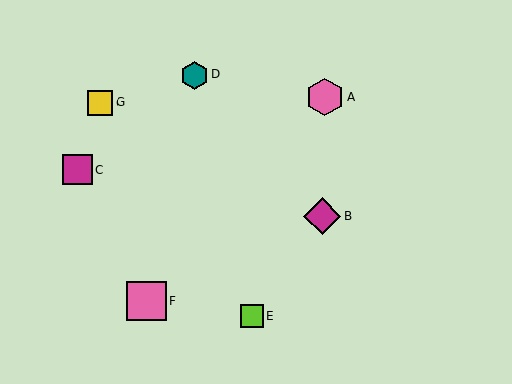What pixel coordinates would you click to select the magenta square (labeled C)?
Click at (77, 170) to select the magenta square C.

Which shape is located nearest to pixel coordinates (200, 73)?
The teal hexagon (labeled D) at (194, 75) is nearest to that location.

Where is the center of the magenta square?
The center of the magenta square is at (77, 170).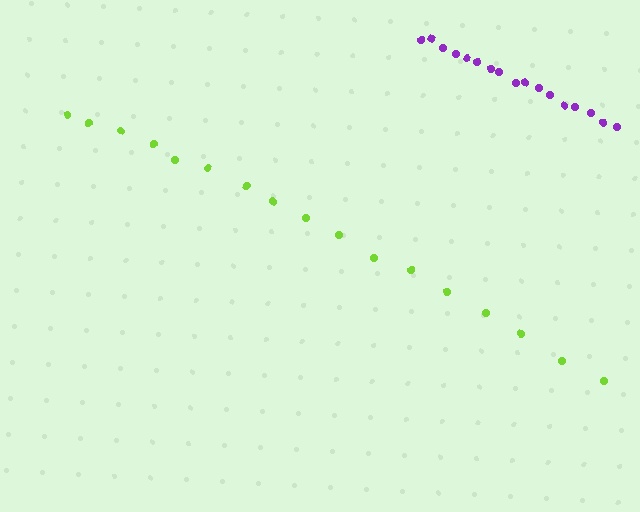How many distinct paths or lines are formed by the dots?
There are 2 distinct paths.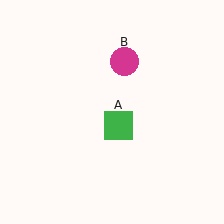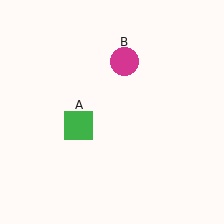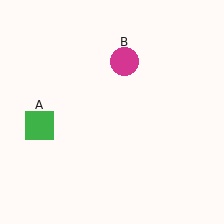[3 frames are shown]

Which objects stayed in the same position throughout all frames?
Magenta circle (object B) remained stationary.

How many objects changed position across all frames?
1 object changed position: green square (object A).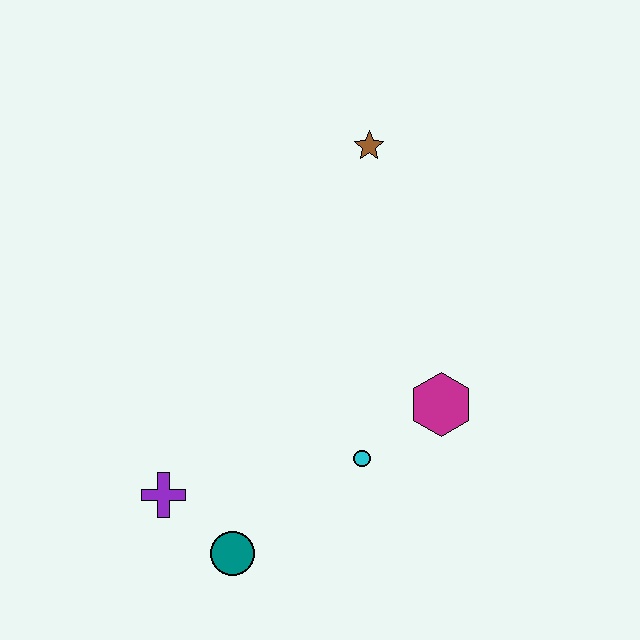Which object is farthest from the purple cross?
The brown star is farthest from the purple cross.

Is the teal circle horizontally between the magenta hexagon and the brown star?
No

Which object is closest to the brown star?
The magenta hexagon is closest to the brown star.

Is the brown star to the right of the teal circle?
Yes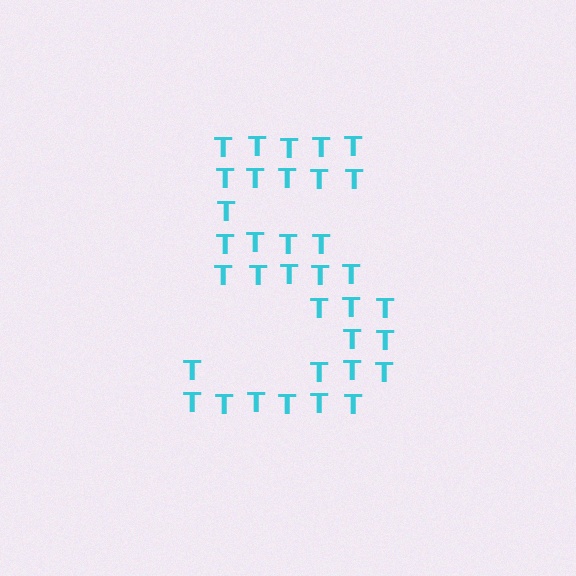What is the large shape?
The large shape is the digit 5.